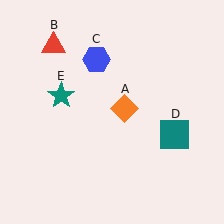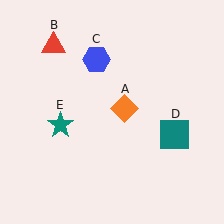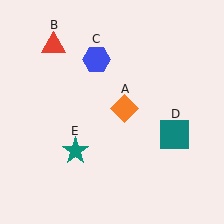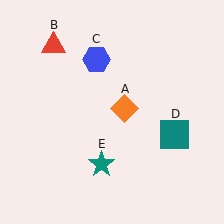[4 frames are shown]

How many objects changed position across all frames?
1 object changed position: teal star (object E).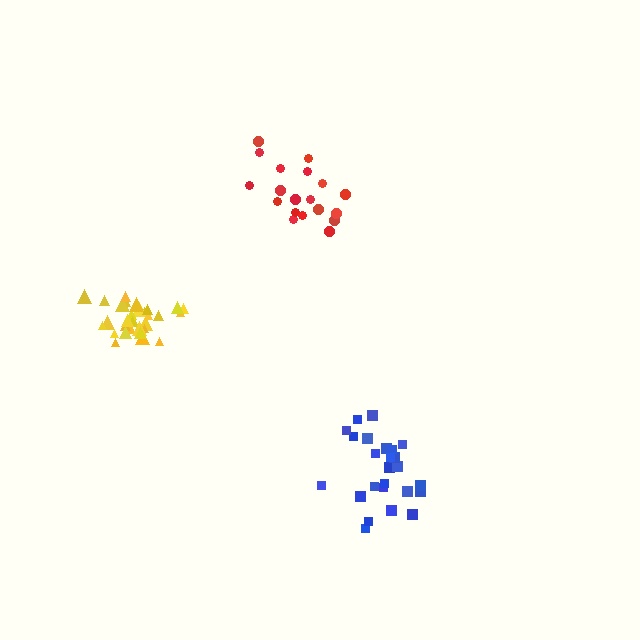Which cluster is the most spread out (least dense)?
Blue.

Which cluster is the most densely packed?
Yellow.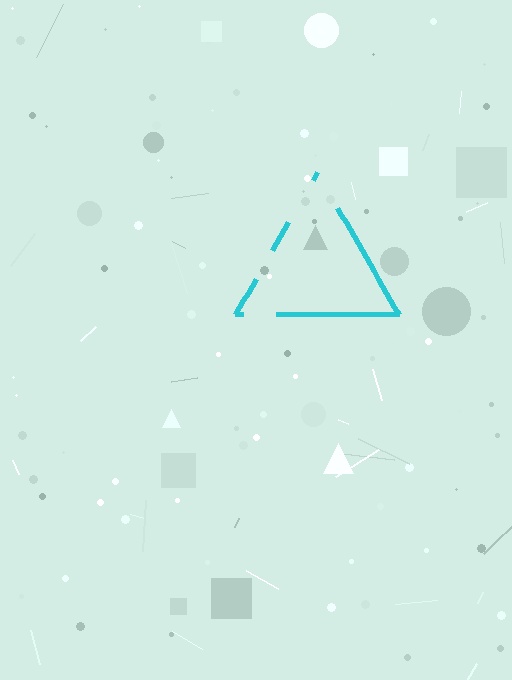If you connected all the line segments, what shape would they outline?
They would outline a triangle.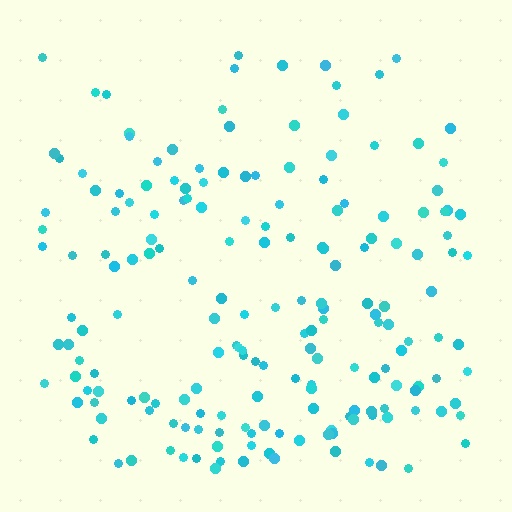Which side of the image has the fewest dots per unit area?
The top.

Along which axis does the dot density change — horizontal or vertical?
Vertical.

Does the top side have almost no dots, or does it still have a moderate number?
Still a moderate number, just noticeably fewer than the bottom.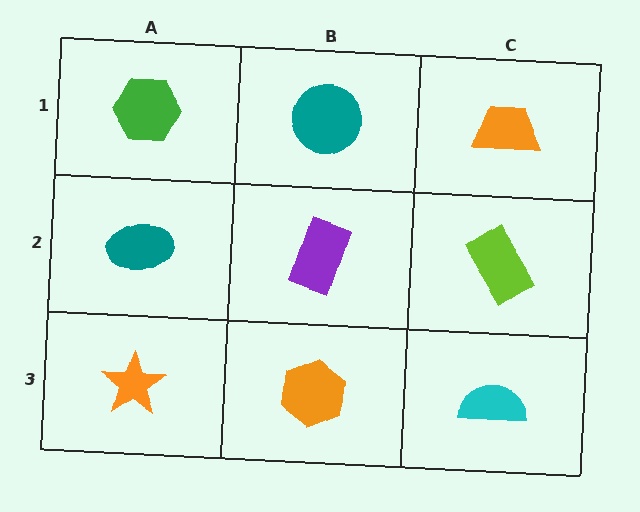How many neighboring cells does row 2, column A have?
3.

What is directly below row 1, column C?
A lime rectangle.